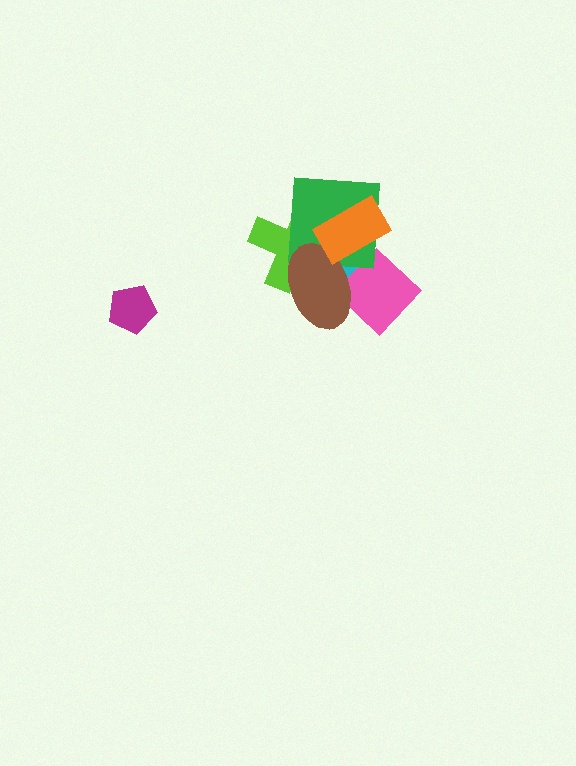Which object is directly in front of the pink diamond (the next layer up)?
The brown ellipse is directly in front of the pink diamond.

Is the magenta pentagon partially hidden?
No, no other shape covers it.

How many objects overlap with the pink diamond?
3 objects overlap with the pink diamond.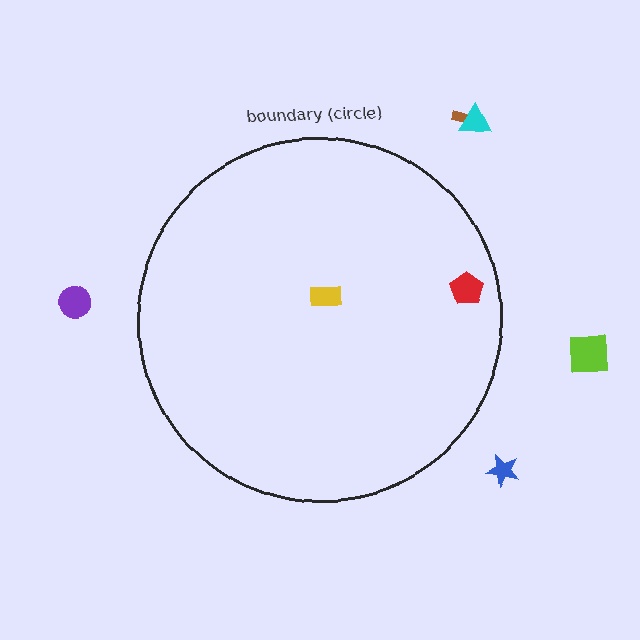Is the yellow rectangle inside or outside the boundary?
Inside.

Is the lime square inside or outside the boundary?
Outside.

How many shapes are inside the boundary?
2 inside, 5 outside.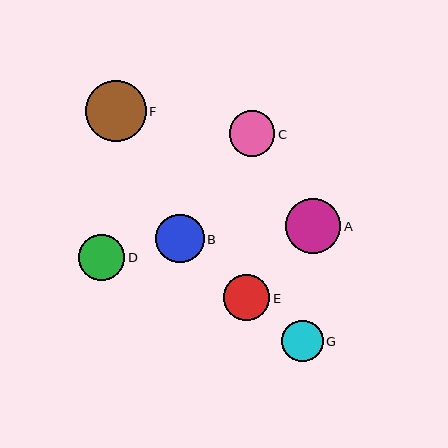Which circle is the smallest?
Circle G is the smallest with a size of approximately 41 pixels.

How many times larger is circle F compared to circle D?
Circle F is approximately 1.3 times the size of circle D.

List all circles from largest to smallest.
From largest to smallest: F, A, B, D, E, C, G.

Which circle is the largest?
Circle F is the largest with a size of approximately 61 pixels.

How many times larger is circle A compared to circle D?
Circle A is approximately 1.2 times the size of circle D.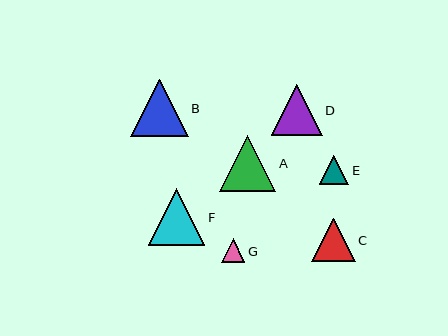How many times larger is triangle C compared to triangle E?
Triangle C is approximately 1.5 times the size of triangle E.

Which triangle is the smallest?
Triangle G is the smallest with a size of approximately 24 pixels.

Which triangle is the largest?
Triangle B is the largest with a size of approximately 57 pixels.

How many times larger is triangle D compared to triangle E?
Triangle D is approximately 1.7 times the size of triangle E.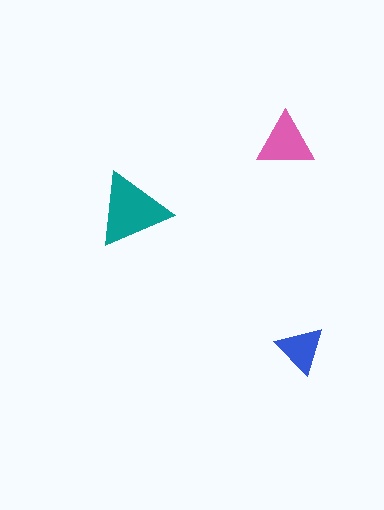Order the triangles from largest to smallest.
the teal one, the pink one, the blue one.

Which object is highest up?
The pink triangle is topmost.